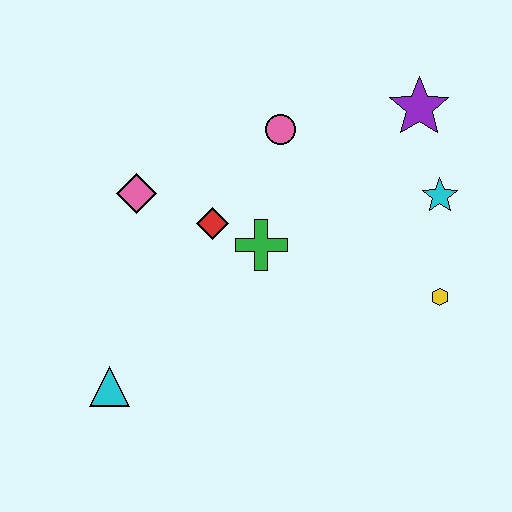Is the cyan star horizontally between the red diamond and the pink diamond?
No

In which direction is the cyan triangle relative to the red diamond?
The cyan triangle is below the red diamond.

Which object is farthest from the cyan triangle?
The purple star is farthest from the cyan triangle.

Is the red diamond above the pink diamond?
No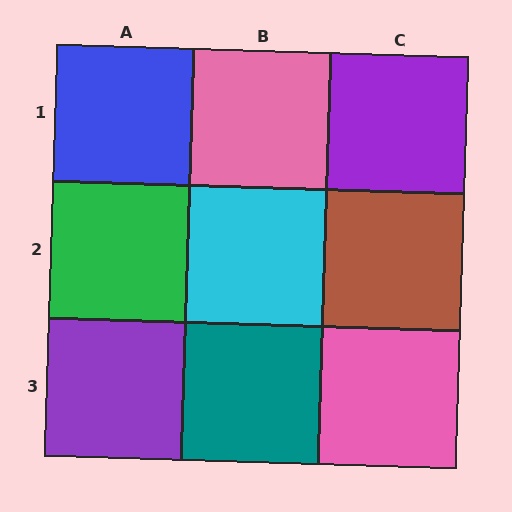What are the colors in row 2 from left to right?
Green, cyan, brown.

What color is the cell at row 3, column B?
Teal.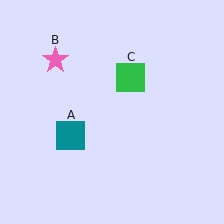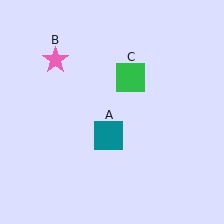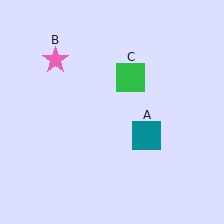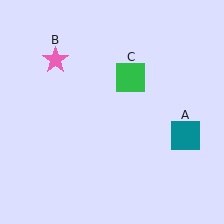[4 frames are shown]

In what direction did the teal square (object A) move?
The teal square (object A) moved right.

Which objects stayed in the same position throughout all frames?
Pink star (object B) and green square (object C) remained stationary.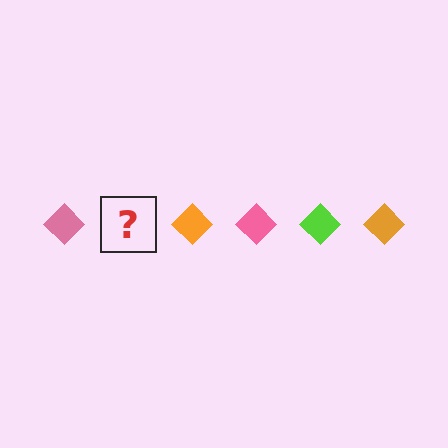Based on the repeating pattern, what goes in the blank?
The blank should be a lime diamond.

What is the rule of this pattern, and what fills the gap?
The rule is that the pattern cycles through pink, lime, orange diamonds. The gap should be filled with a lime diamond.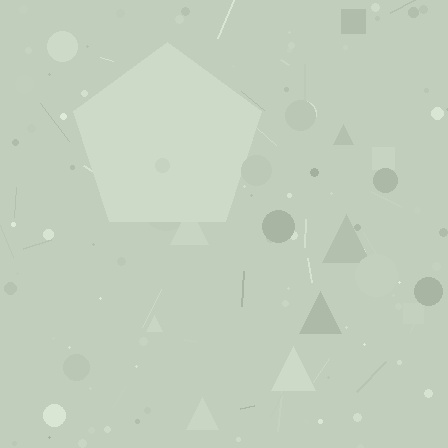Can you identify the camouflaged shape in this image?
The camouflaged shape is a pentagon.